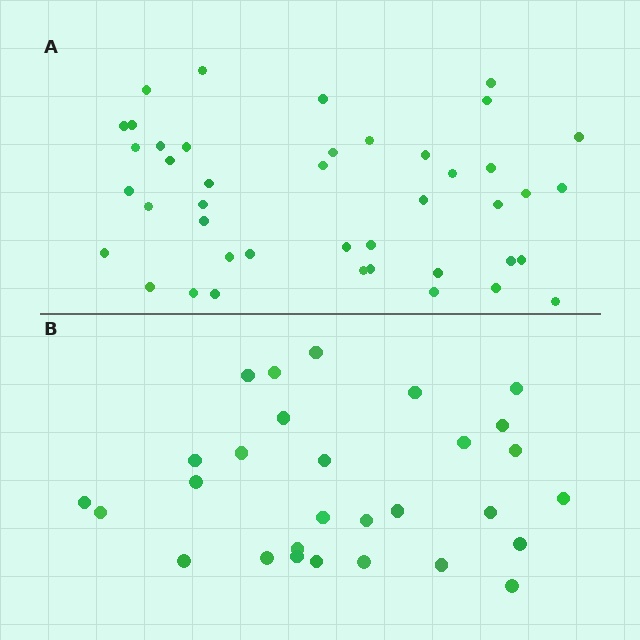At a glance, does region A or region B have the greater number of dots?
Region A (the top region) has more dots.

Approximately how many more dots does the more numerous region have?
Region A has approximately 15 more dots than region B.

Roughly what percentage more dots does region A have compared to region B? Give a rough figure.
About 50% more.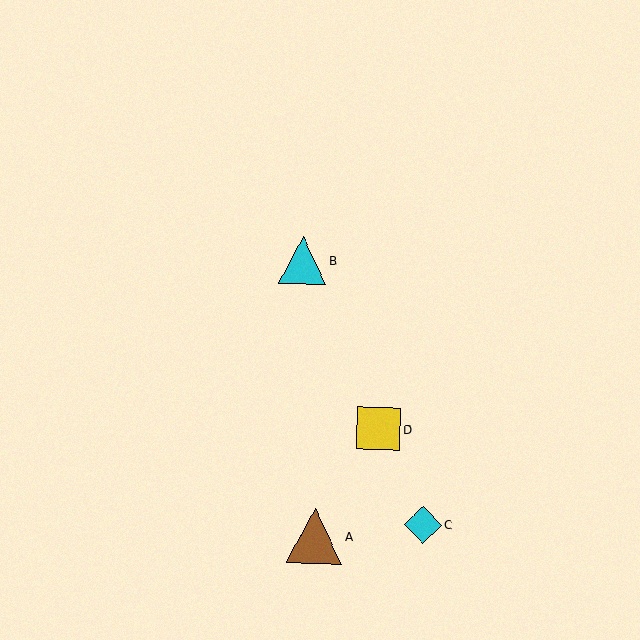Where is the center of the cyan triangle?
The center of the cyan triangle is at (303, 261).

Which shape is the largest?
The brown triangle (labeled A) is the largest.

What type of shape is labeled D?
Shape D is a yellow square.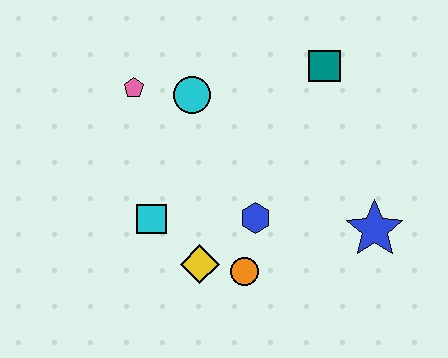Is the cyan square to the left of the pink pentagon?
No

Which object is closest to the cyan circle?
The pink pentagon is closest to the cyan circle.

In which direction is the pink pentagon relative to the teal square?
The pink pentagon is to the left of the teal square.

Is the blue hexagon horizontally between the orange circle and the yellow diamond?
No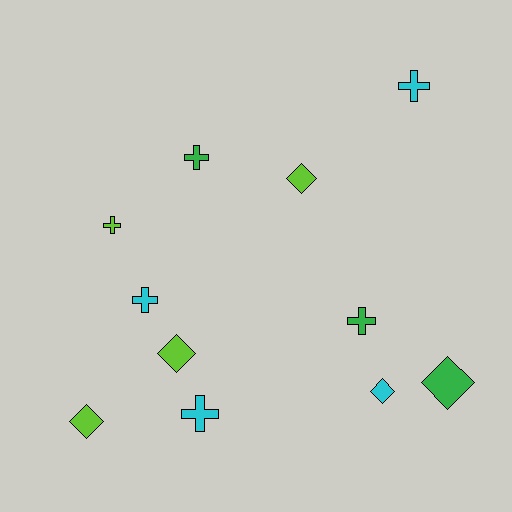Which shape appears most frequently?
Cross, with 6 objects.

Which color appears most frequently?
Cyan, with 4 objects.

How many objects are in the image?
There are 11 objects.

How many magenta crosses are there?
There are no magenta crosses.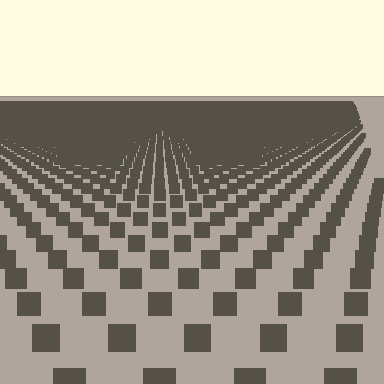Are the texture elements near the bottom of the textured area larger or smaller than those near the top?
Larger. Near the bottom, elements are closer to the viewer and appear at a bigger on-screen size.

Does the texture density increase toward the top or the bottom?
Density increases toward the top.